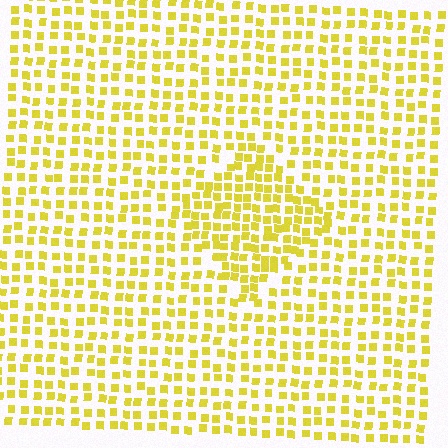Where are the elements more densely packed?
The elements are more densely packed inside the diamond boundary.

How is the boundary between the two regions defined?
The boundary is defined by a change in element density (approximately 1.6x ratio). All elements are the same color, size, and shape.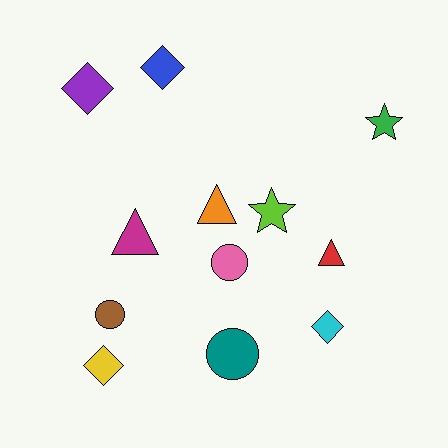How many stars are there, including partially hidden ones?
There are 2 stars.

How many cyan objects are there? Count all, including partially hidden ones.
There is 1 cyan object.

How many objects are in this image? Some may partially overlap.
There are 12 objects.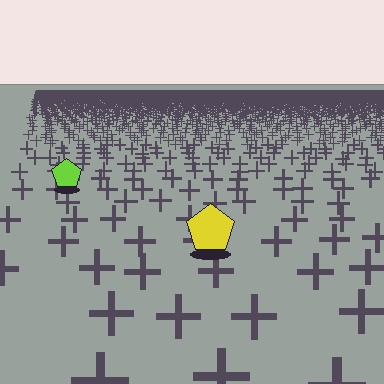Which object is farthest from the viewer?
The lime pentagon is farthest from the viewer. It appears smaller and the ground texture around it is denser.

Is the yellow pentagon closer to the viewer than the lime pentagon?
Yes. The yellow pentagon is closer — you can tell from the texture gradient: the ground texture is coarser near it.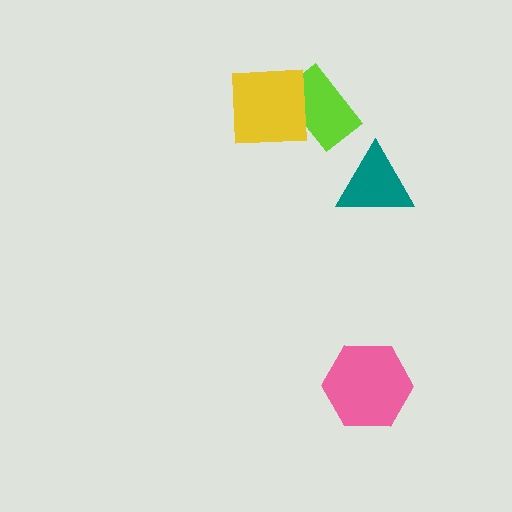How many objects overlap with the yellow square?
1 object overlaps with the yellow square.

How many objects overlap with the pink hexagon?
0 objects overlap with the pink hexagon.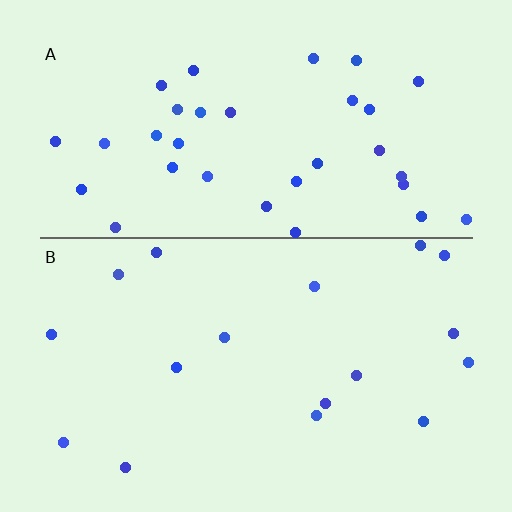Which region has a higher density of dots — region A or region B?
A (the top).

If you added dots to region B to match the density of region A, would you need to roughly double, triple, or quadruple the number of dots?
Approximately double.